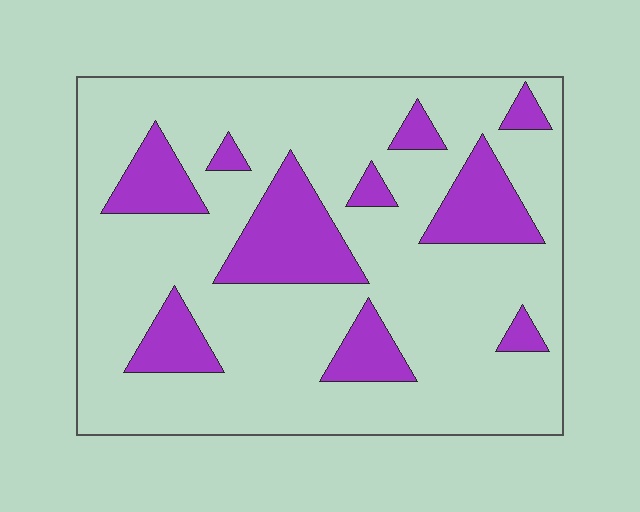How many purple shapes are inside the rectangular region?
10.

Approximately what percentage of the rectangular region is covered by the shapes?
Approximately 20%.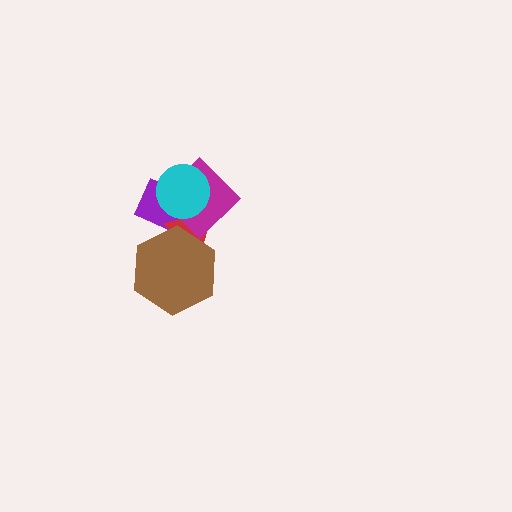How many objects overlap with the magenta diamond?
4 objects overlap with the magenta diamond.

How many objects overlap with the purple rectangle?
4 objects overlap with the purple rectangle.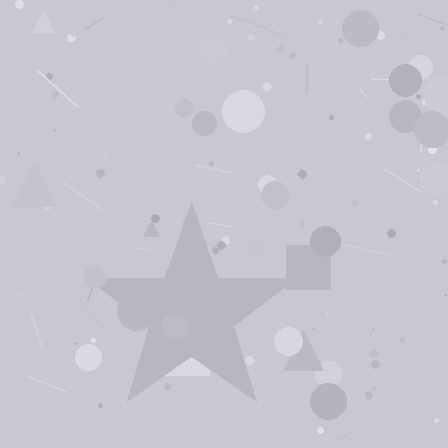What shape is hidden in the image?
A star is hidden in the image.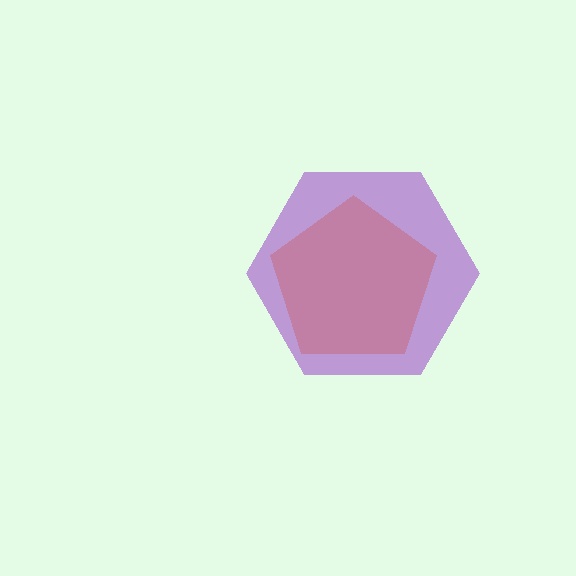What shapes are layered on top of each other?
The layered shapes are: an orange pentagon, a purple hexagon.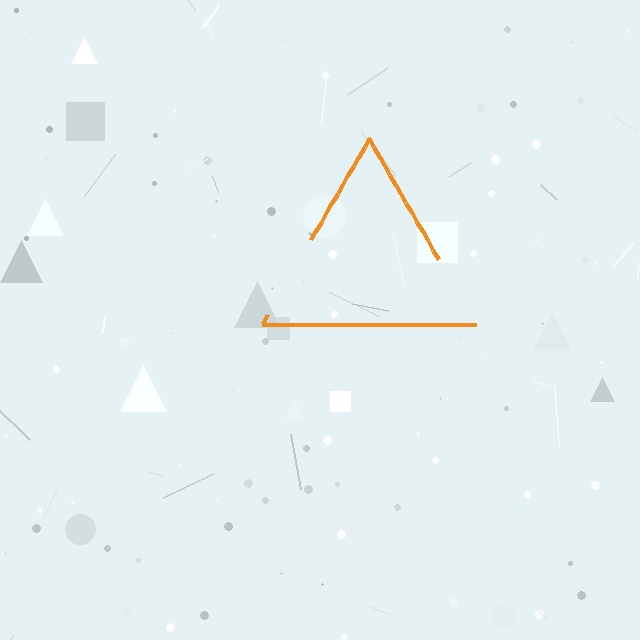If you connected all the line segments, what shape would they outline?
They would outline a triangle.